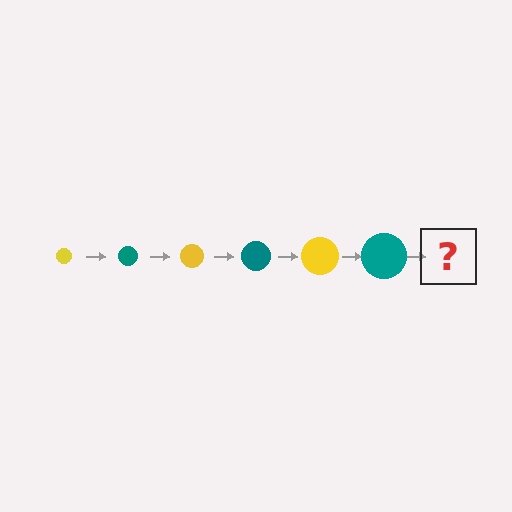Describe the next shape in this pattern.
It should be a yellow circle, larger than the previous one.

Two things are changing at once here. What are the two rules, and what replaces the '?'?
The two rules are that the circle grows larger each step and the color cycles through yellow and teal. The '?' should be a yellow circle, larger than the previous one.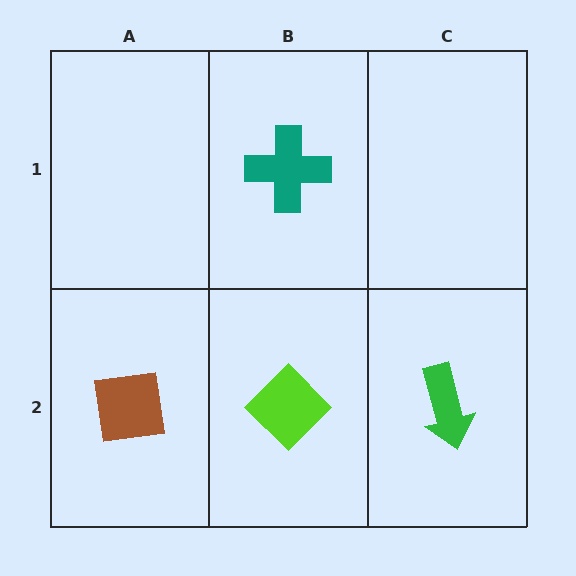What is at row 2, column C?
A green arrow.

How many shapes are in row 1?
1 shape.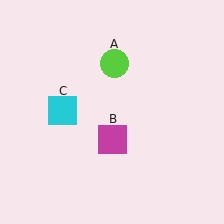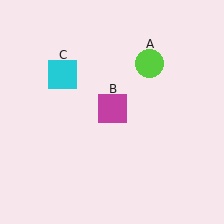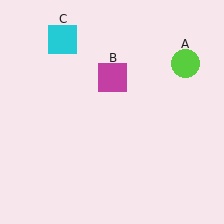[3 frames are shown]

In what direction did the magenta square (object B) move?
The magenta square (object B) moved up.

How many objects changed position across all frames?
3 objects changed position: lime circle (object A), magenta square (object B), cyan square (object C).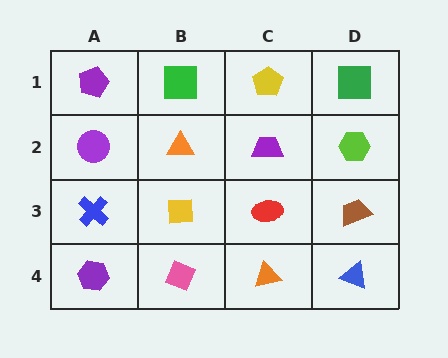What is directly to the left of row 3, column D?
A red ellipse.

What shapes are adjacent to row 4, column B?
A yellow square (row 3, column B), a purple hexagon (row 4, column A), an orange triangle (row 4, column C).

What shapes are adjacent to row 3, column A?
A purple circle (row 2, column A), a purple hexagon (row 4, column A), a yellow square (row 3, column B).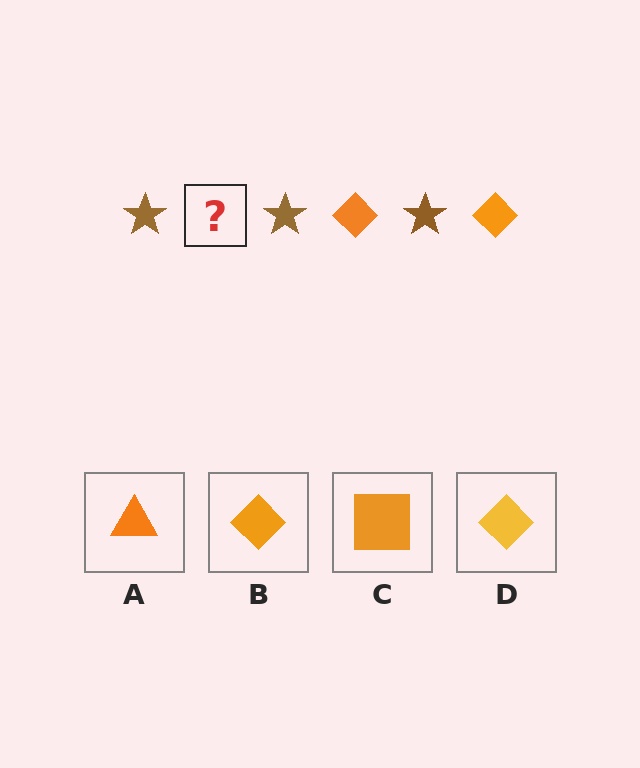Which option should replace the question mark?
Option B.